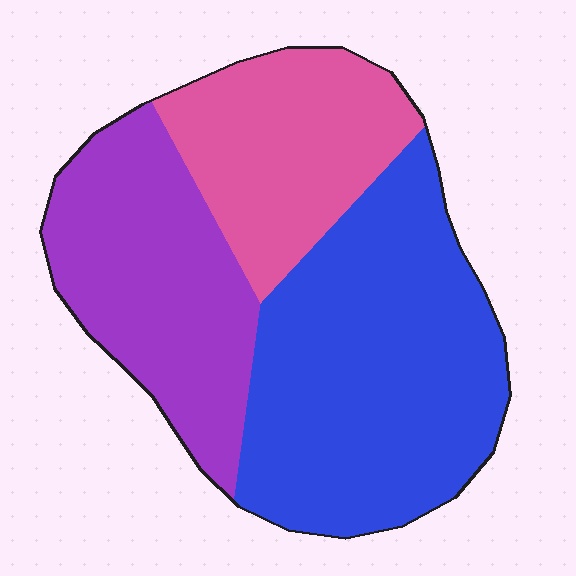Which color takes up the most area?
Blue, at roughly 45%.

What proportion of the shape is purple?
Purple takes up about one third (1/3) of the shape.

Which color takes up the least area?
Pink, at roughly 25%.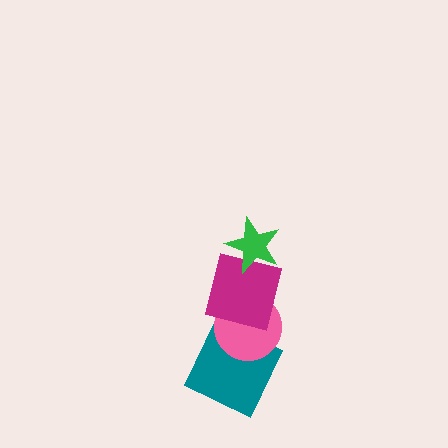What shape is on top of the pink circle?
The magenta square is on top of the pink circle.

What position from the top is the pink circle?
The pink circle is 3rd from the top.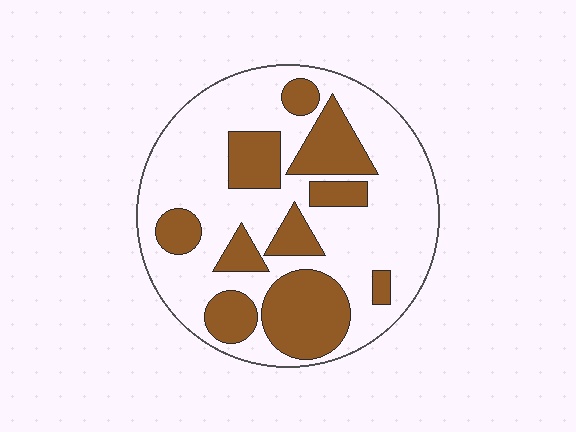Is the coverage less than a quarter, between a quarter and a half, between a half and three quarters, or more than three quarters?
Between a quarter and a half.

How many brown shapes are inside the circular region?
10.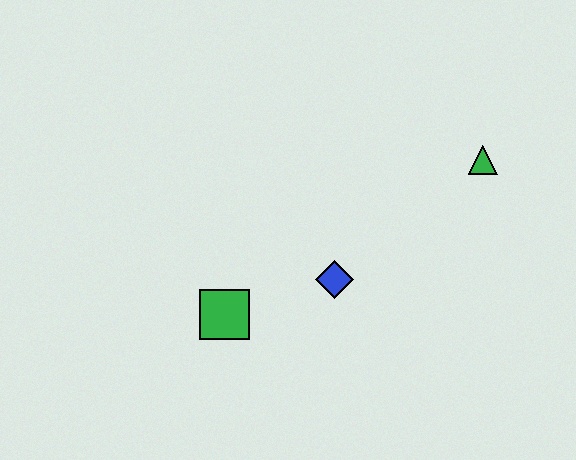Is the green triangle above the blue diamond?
Yes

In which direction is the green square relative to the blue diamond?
The green square is to the left of the blue diamond.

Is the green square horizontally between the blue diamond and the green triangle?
No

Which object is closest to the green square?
The blue diamond is closest to the green square.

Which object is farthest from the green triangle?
The green square is farthest from the green triangle.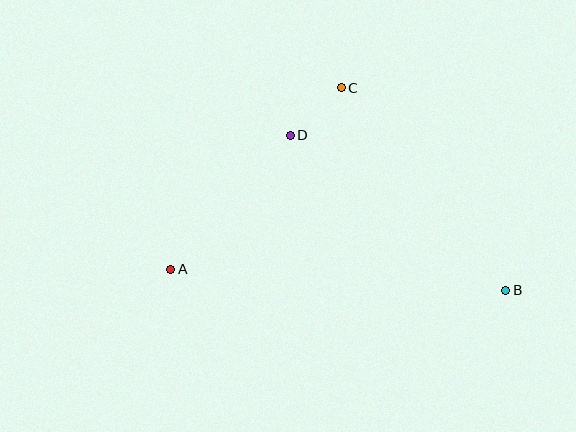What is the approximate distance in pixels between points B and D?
The distance between B and D is approximately 266 pixels.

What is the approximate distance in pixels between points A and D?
The distance between A and D is approximately 179 pixels.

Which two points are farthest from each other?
Points A and B are farthest from each other.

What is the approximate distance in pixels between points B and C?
The distance between B and C is approximately 261 pixels.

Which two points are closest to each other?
Points C and D are closest to each other.